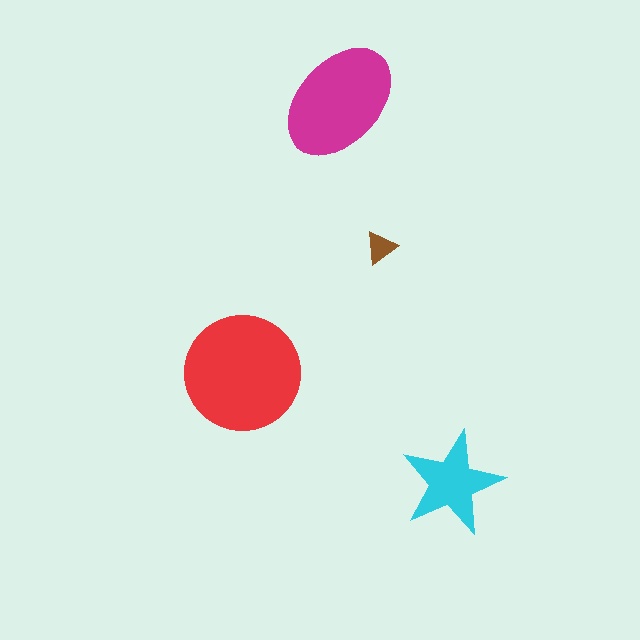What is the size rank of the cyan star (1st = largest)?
3rd.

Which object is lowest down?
The cyan star is bottommost.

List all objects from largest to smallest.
The red circle, the magenta ellipse, the cyan star, the brown triangle.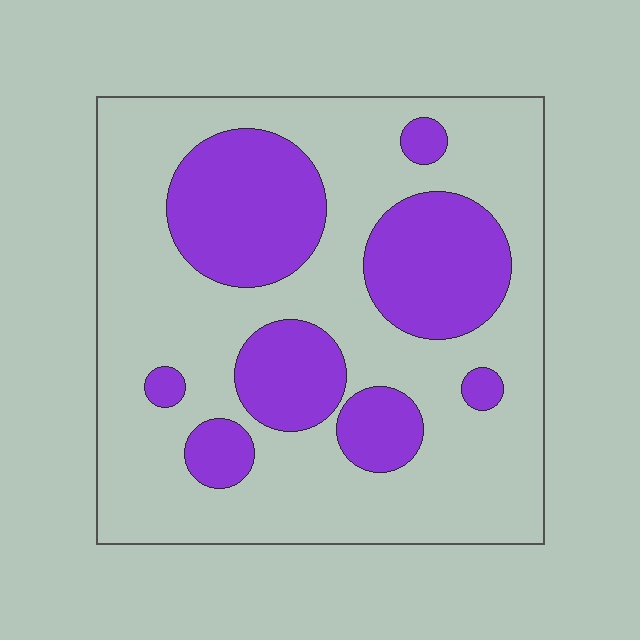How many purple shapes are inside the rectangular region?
8.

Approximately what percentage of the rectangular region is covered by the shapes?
Approximately 30%.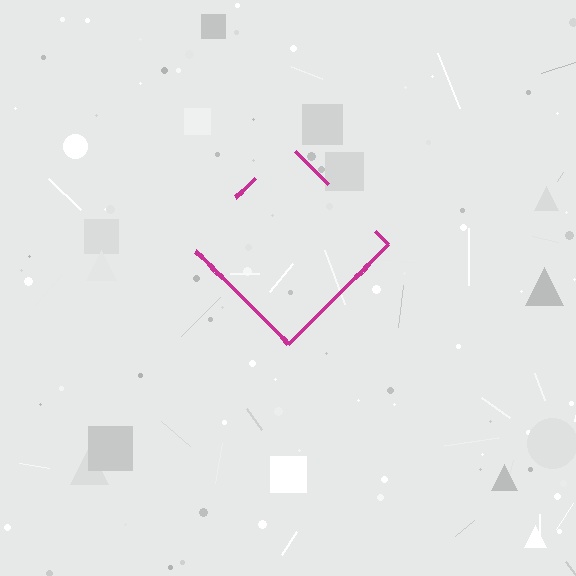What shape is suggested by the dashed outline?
The dashed outline suggests a diamond.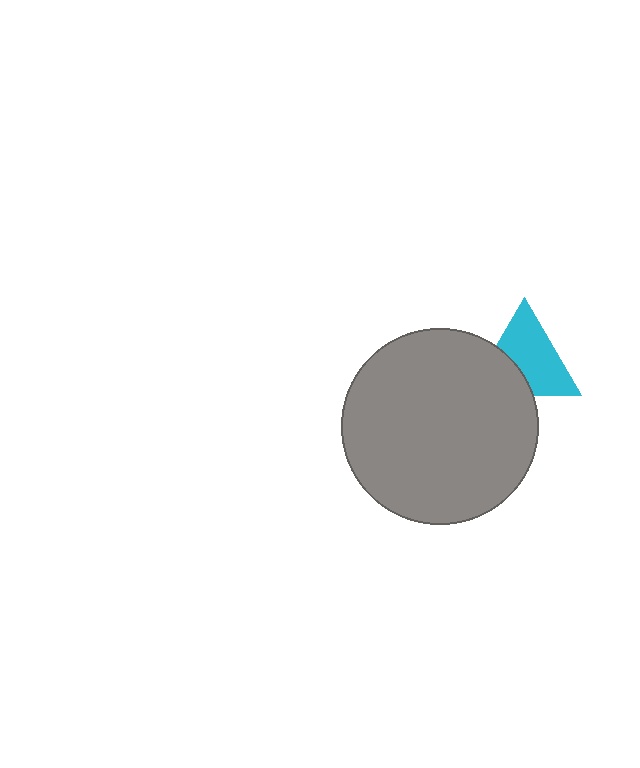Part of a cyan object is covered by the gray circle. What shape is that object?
It is a triangle.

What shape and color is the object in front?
The object in front is a gray circle.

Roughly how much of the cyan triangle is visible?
Most of it is visible (roughly 67%).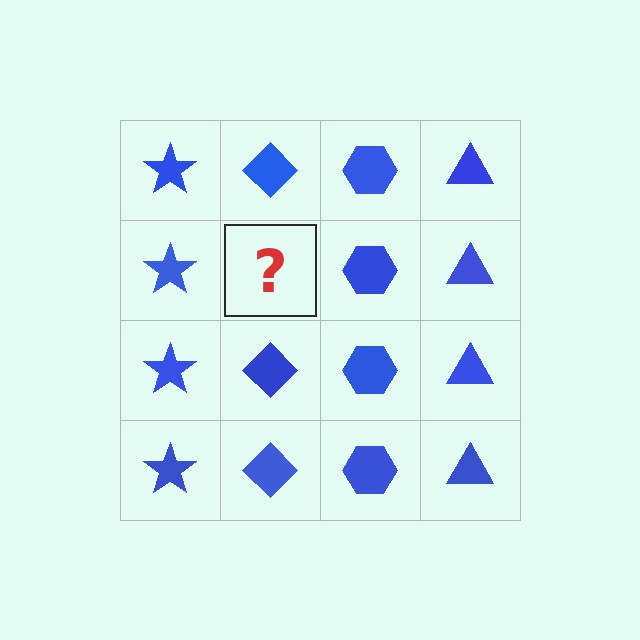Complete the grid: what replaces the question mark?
The question mark should be replaced with a blue diamond.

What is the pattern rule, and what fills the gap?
The rule is that each column has a consistent shape. The gap should be filled with a blue diamond.